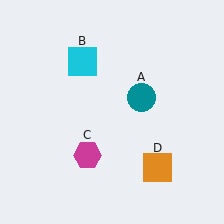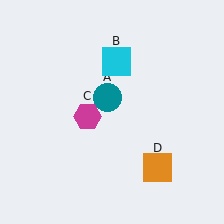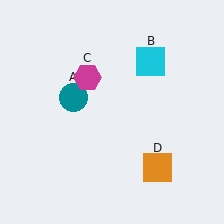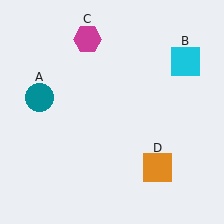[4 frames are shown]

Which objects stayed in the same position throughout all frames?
Orange square (object D) remained stationary.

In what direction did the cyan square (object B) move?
The cyan square (object B) moved right.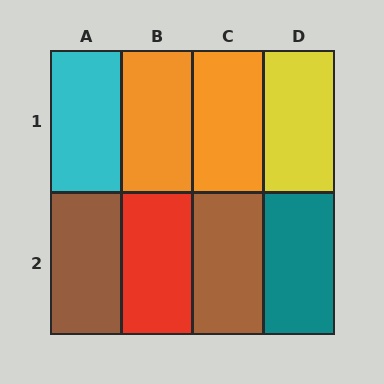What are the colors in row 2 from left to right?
Brown, red, brown, teal.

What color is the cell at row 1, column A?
Cyan.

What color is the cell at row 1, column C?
Orange.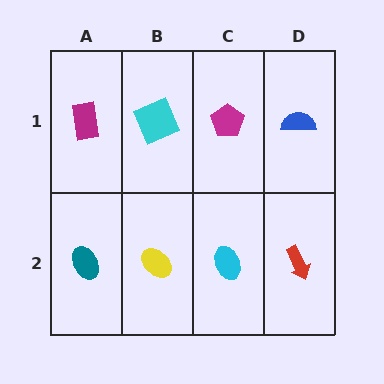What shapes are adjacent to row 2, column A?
A magenta rectangle (row 1, column A), a yellow ellipse (row 2, column B).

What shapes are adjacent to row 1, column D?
A red arrow (row 2, column D), a magenta pentagon (row 1, column C).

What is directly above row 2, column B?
A cyan square.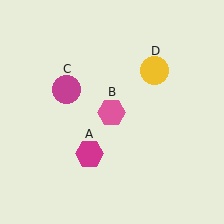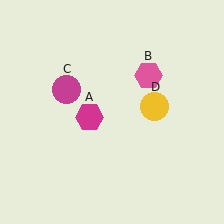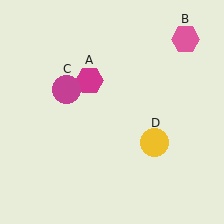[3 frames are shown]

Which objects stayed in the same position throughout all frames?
Magenta circle (object C) remained stationary.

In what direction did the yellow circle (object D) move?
The yellow circle (object D) moved down.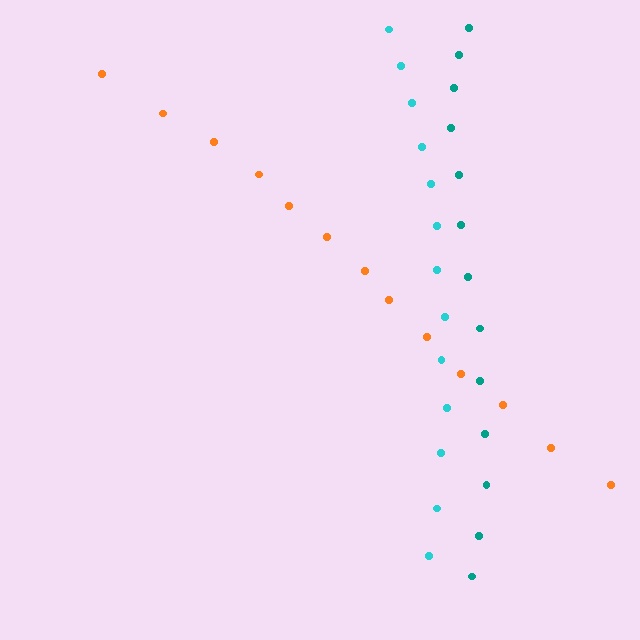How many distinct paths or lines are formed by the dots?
There are 3 distinct paths.